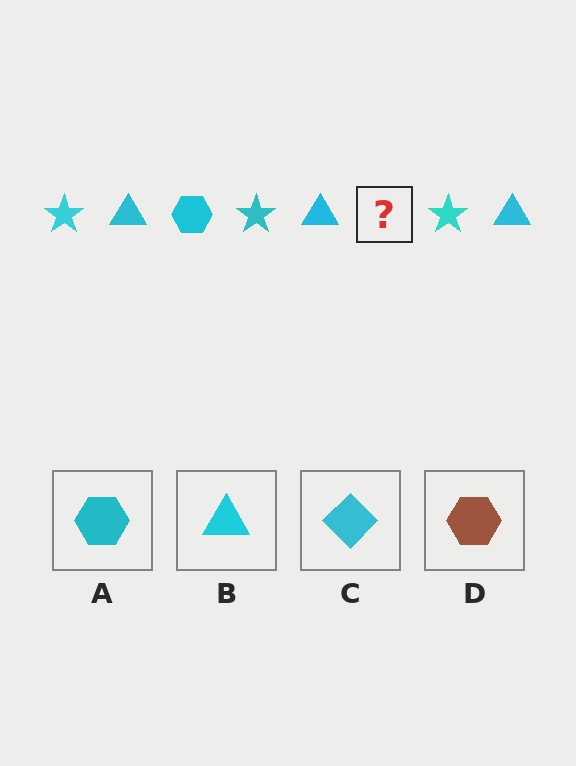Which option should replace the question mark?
Option A.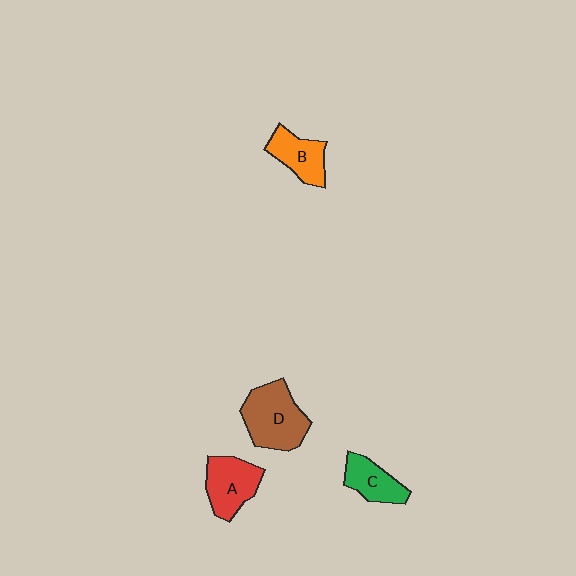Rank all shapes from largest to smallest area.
From largest to smallest: D (brown), A (red), B (orange), C (green).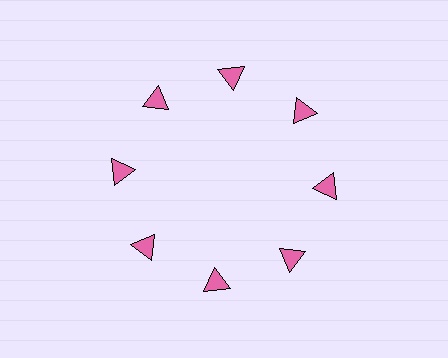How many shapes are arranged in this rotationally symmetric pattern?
There are 8 shapes, arranged in 8 groups of 1.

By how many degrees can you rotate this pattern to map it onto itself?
The pattern maps onto itself every 45 degrees of rotation.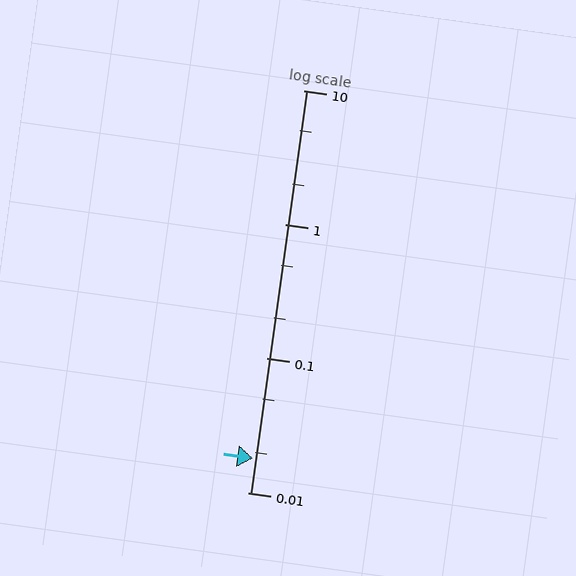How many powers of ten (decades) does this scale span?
The scale spans 3 decades, from 0.01 to 10.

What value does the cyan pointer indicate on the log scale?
The pointer indicates approximately 0.018.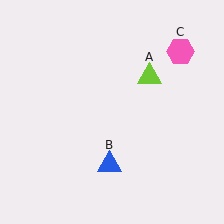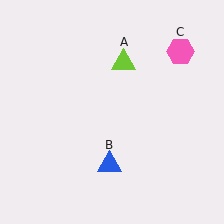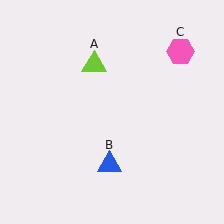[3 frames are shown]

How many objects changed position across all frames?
1 object changed position: lime triangle (object A).